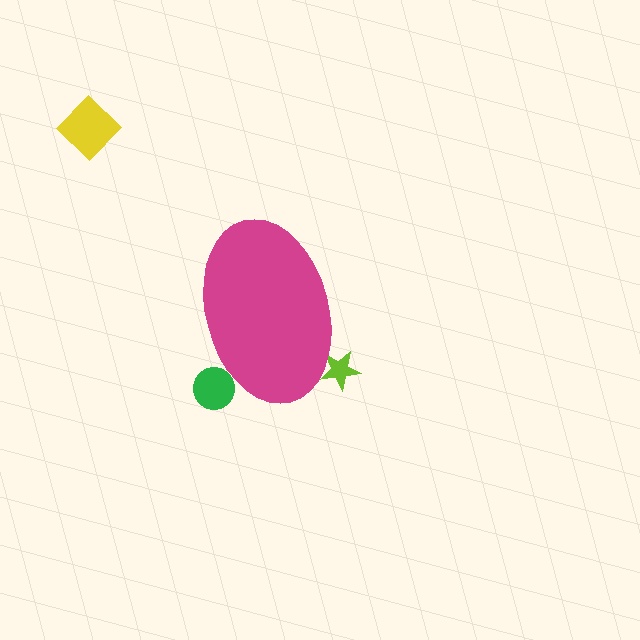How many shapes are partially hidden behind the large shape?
2 shapes are partially hidden.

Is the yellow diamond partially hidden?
No, the yellow diamond is fully visible.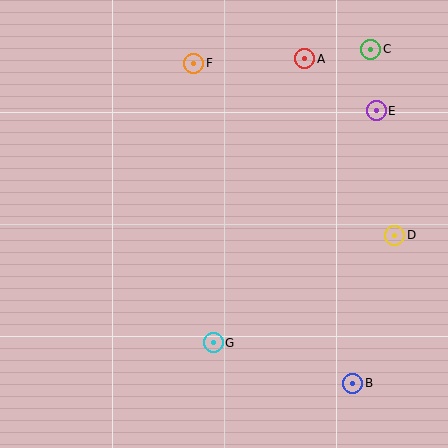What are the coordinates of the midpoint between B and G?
The midpoint between B and G is at (283, 363).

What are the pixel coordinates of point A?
Point A is at (305, 59).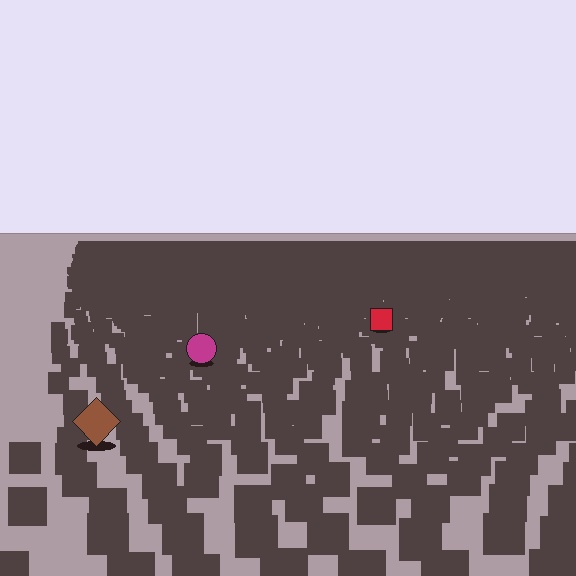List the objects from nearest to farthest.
From nearest to farthest: the brown diamond, the magenta circle, the red square.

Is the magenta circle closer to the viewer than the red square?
Yes. The magenta circle is closer — you can tell from the texture gradient: the ground texture is coarser near it.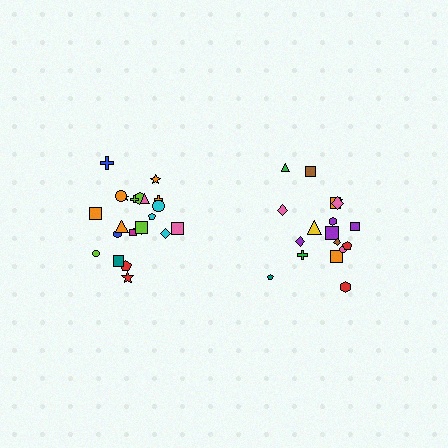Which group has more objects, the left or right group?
The left group.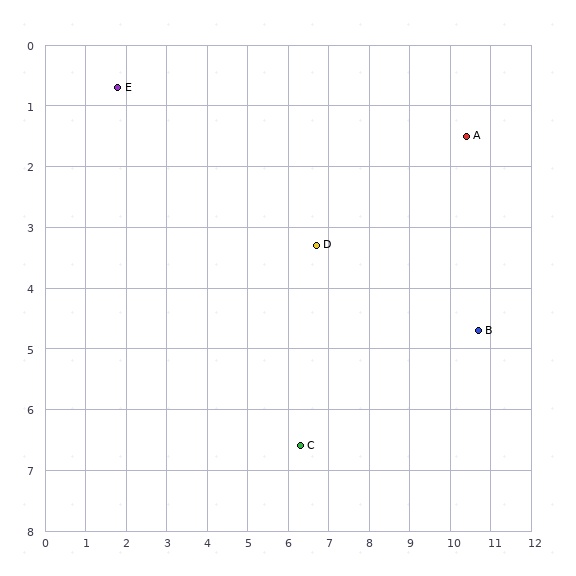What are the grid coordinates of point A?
Point A is at approximately (10.4, 1.5).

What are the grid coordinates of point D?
Point D is at approximately (6.7, 3.3).